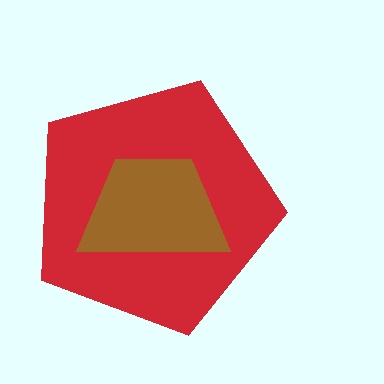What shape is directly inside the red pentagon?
The brown trapezoid.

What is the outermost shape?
The red pentagon.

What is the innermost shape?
The brown trapezoid.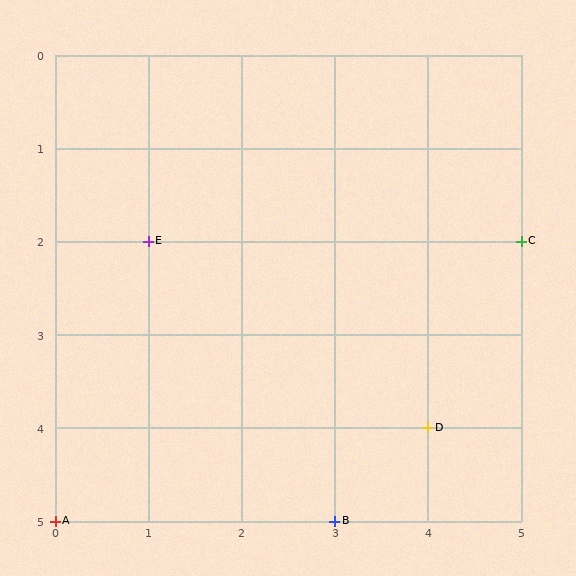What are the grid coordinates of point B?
Point B is at grid coordinates (3, 5).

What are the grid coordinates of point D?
Point D is at grid coordinates (4, 4).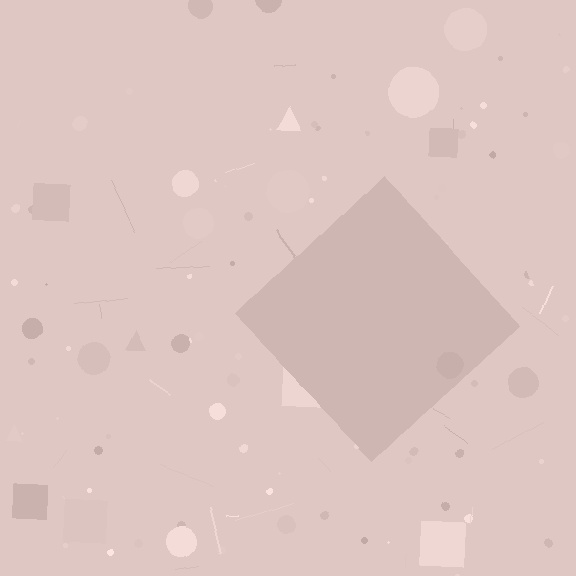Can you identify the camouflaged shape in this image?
The camouflaged shape is a diamond.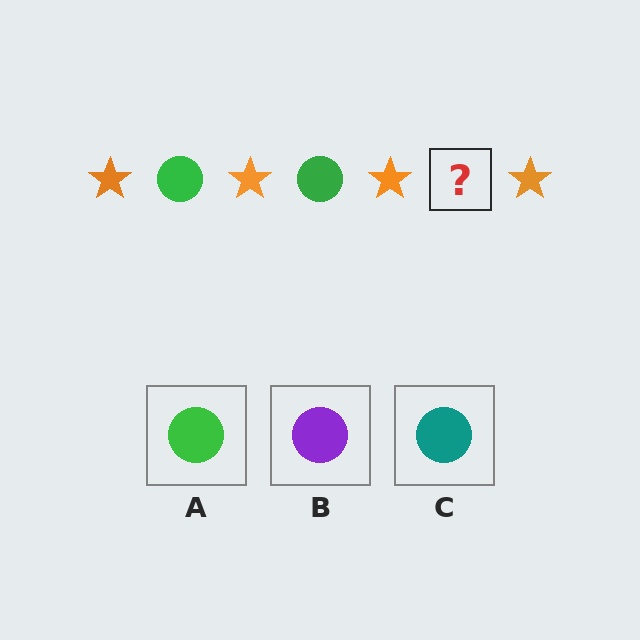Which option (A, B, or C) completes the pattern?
A.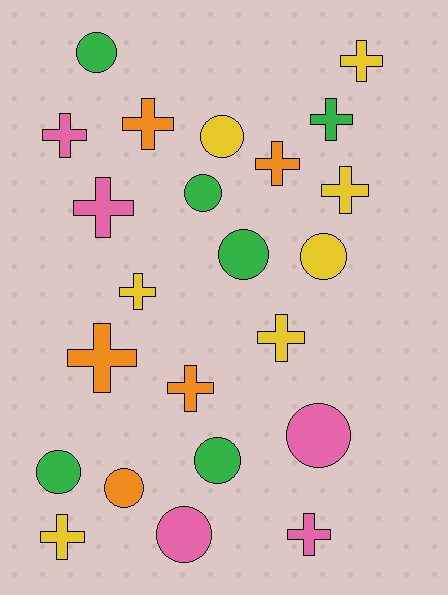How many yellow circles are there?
There are 2 yellow circles.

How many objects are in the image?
There are 23 objects.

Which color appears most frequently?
Yellow, with 7 objects.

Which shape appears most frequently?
Cross, with 13 objects.